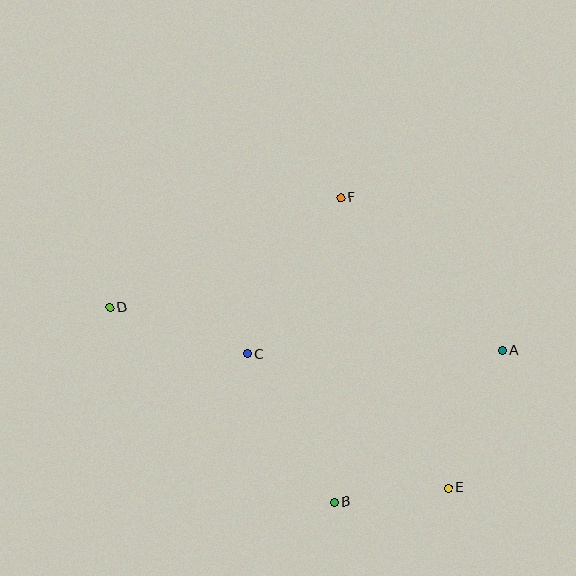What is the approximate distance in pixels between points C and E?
The distance between C and E is approximately 241 pixels.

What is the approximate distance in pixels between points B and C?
The distance between B and C is approximately 172 pixels.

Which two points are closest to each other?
Points B and E are closest to each other.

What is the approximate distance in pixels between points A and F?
The distance between A and F is approximately 222 pixels.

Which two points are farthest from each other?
Points A and D are farthest from each other.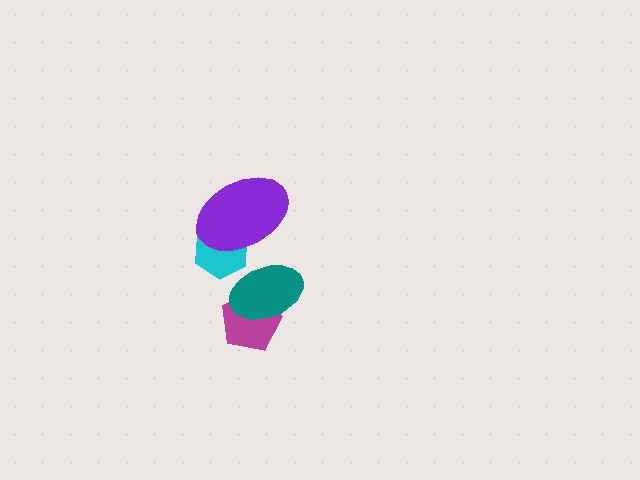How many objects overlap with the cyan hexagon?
1 object overlaps with the cyan hexagon.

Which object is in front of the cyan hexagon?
The purple ellipse is in front of the cyan hexagon.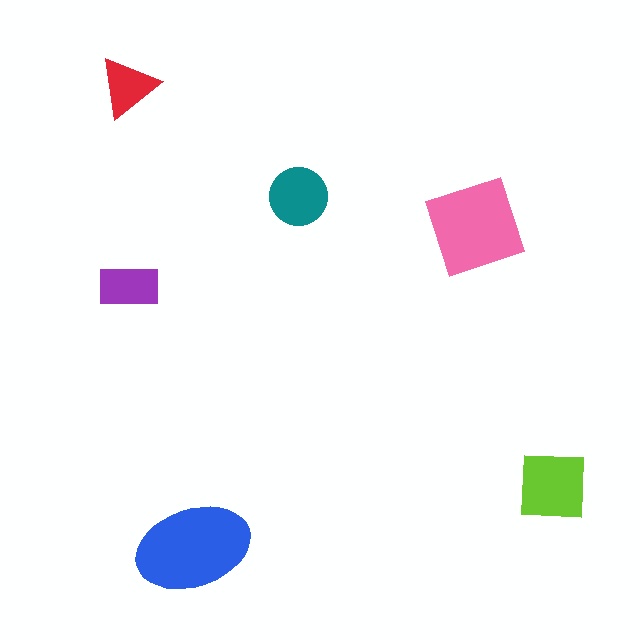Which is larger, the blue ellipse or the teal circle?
The blue ellipse.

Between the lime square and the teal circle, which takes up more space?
The lime square.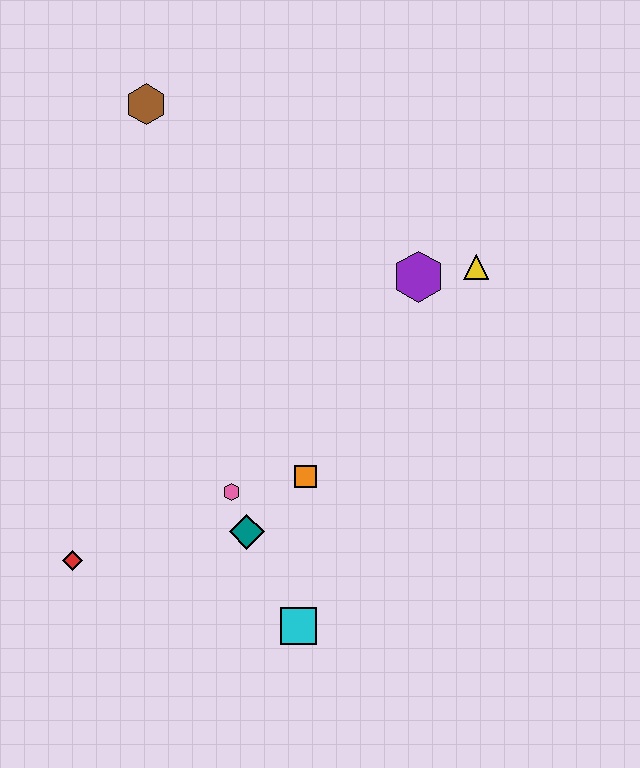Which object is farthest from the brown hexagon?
The cyan square is farthest from the brown hexagon.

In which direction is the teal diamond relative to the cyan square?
The teal diamond is above the cyan square.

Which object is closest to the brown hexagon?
The purple hexagon is closest to the brown hexagon.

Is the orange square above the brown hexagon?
No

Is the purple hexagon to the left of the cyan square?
No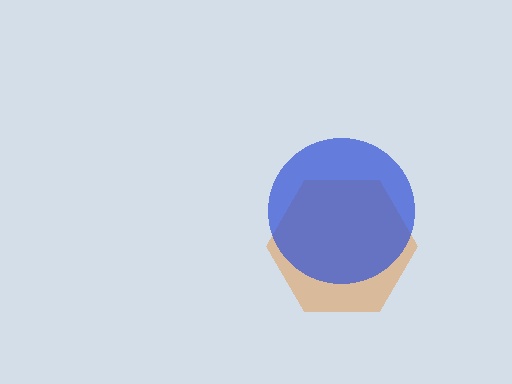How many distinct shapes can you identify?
There are 2 distinct shapes: an orange hexagon, a blue circle.